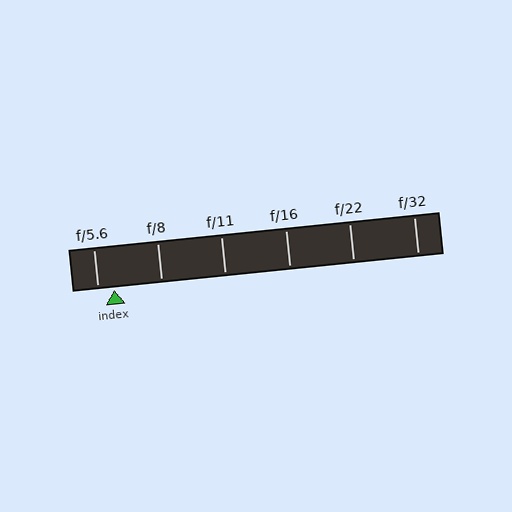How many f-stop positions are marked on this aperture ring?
There are 6 f-stop positions marked.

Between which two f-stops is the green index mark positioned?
The index mark is between f/5.6 and f/8.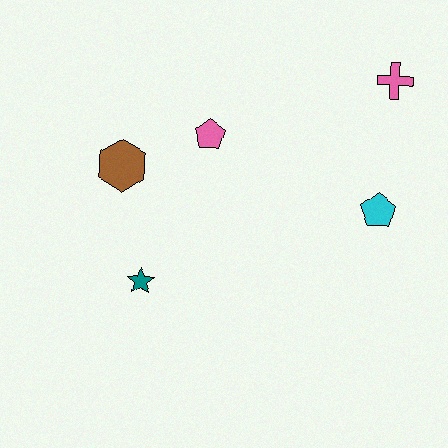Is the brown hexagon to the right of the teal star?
No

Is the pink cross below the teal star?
No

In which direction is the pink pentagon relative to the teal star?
The pink pentagon is above the teal star.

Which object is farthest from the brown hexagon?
The pink cross is farthest from the brown hexagon.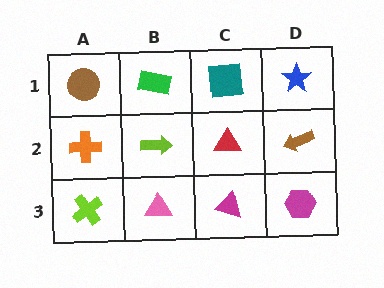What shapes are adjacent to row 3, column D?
A brown arrow (row 2, column D), a magenta triangle (row 3, column C).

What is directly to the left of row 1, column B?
A brown circle.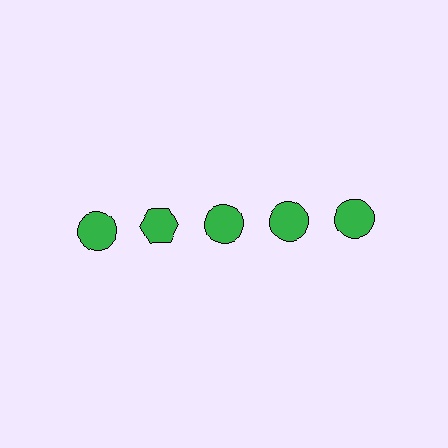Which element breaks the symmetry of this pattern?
The green hexagon in the top row, second from left column breaks the symmetry. All other shapes are green circles.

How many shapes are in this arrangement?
There are 5 shapes arranged in a grid pattern.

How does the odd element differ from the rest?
It has a different shape: hexagon instead of circle.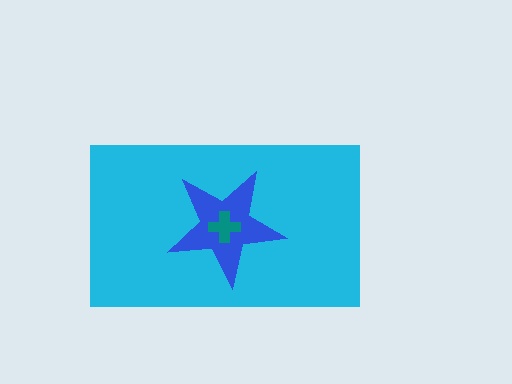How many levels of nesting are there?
3.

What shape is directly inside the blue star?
The teal cross.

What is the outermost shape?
The cyan rectangle.